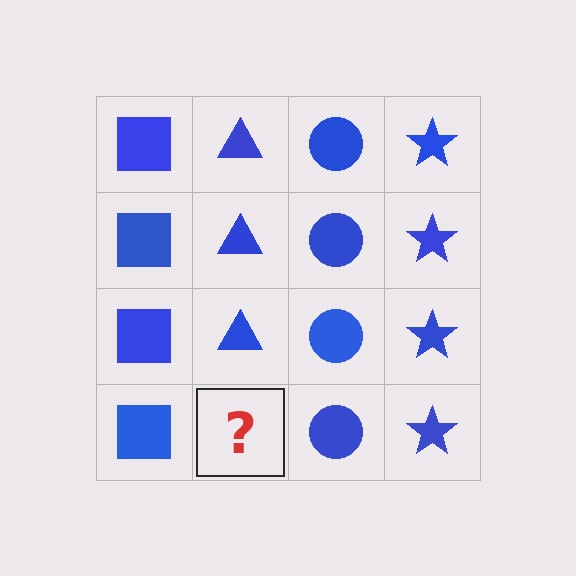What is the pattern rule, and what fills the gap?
The rule is that each column has a consistent shape. The gap should be filled with a blue triangle.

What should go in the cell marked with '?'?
The missing cell should contain a blue triangle.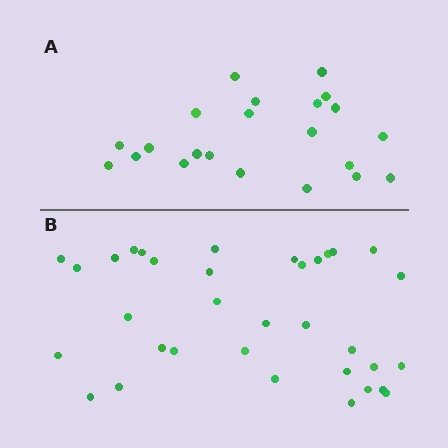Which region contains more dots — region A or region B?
Region B (the bottom region) has more dots.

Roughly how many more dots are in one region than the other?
Region B has roughly 12 or so more dots than region A.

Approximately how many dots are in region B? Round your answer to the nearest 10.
About 30 dots. (The exact count is 34, which rounds to 30.)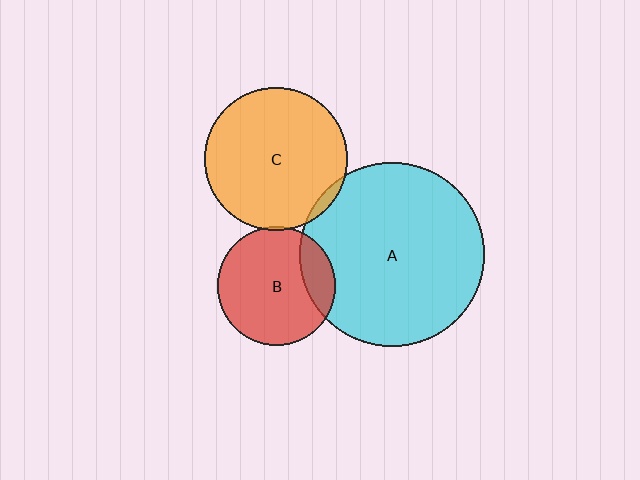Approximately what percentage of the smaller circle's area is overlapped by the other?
Approximately 5%.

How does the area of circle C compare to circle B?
Approximately 1.5 times.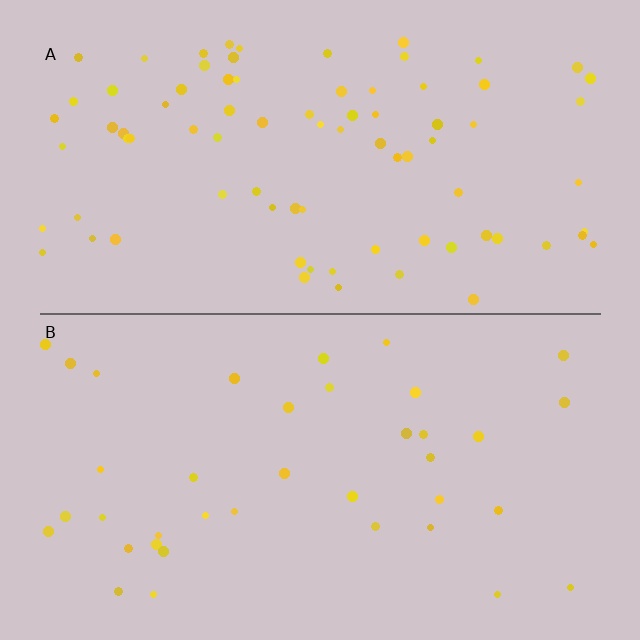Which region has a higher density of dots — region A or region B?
A (the top).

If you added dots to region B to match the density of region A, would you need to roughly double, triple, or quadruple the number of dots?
Approximately double.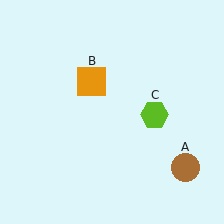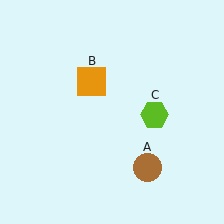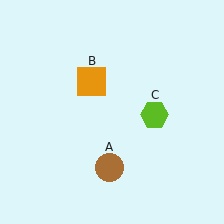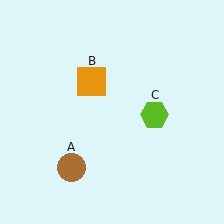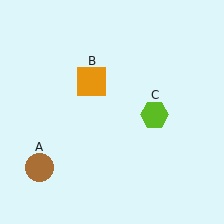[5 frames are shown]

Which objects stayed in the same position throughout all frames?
Orange square (object B) and lime hexagon (object C) remained stationary.